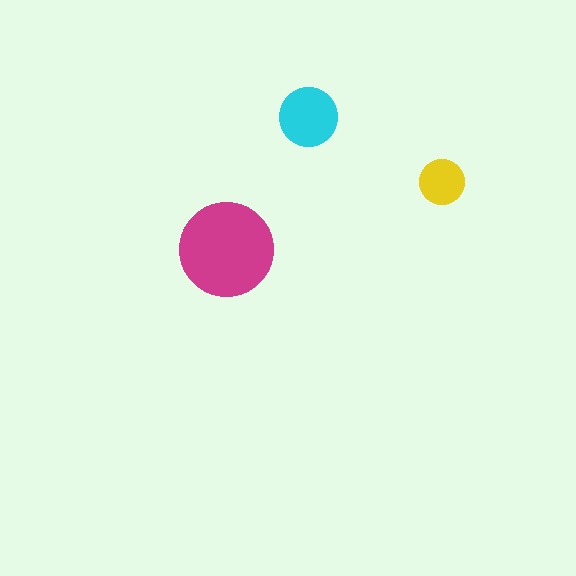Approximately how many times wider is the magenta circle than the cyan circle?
About 1.5 times wider.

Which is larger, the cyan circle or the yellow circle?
The cyan one.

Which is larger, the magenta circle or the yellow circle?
The magenta one.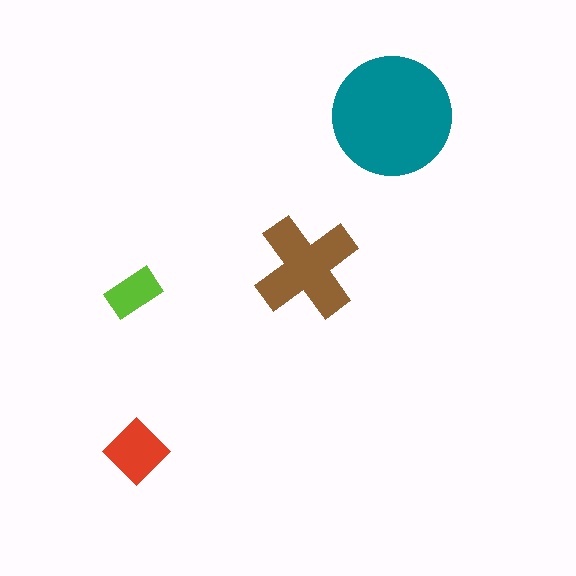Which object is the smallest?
The lime rectangle.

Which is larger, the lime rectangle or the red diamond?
The red diamond.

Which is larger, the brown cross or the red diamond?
The brown cross.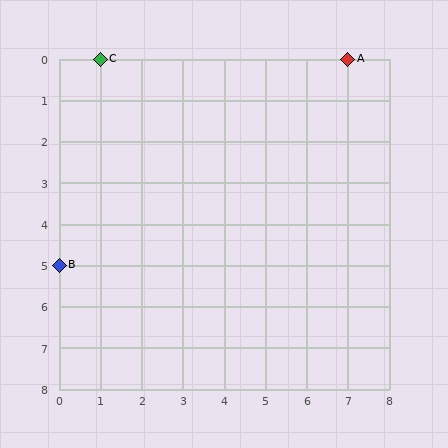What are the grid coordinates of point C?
Point C is at grid coordinates (1, 0).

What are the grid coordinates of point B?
Point B is at grid coordinates (0, 5).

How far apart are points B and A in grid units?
Points B and A are 7 columns and 5 rows apart (about 8.6 grid units diagonally).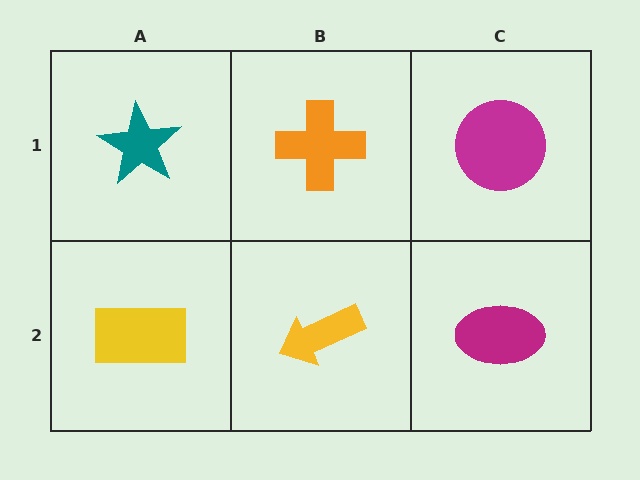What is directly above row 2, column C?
A magenta circle.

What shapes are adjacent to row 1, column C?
A magenta ellipse (row 2, column C), an orange cross (row 1, column B).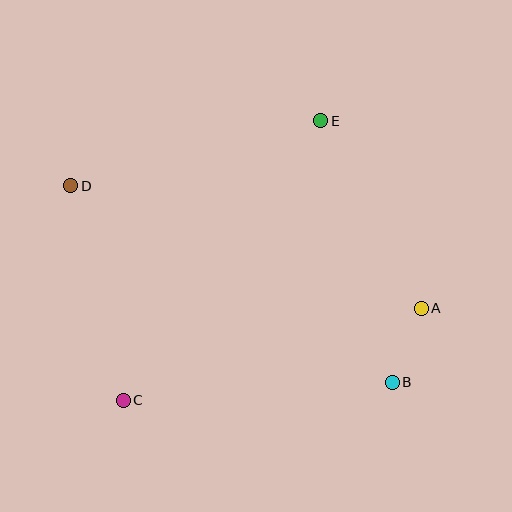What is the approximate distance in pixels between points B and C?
The distance between B and C is approximately 270 pixels.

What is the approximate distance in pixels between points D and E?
The distance between D and E is approximately 258 pixels.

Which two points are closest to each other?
Points A and B are closest to each other.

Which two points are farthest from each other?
Points B and D are farthest from each other.